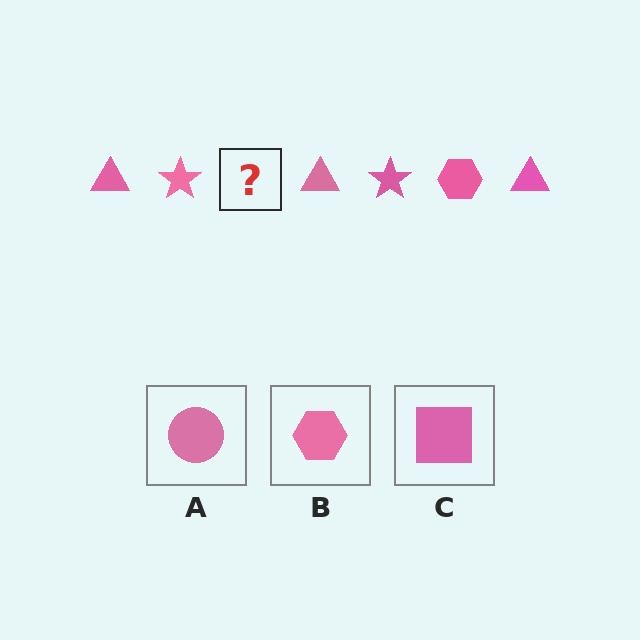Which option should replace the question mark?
Option B.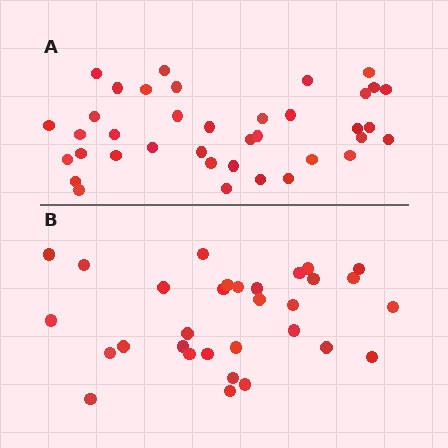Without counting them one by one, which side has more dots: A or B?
Region A (the top region) has more dots.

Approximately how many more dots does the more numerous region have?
Region A has roughly 8 or so more dots than region B.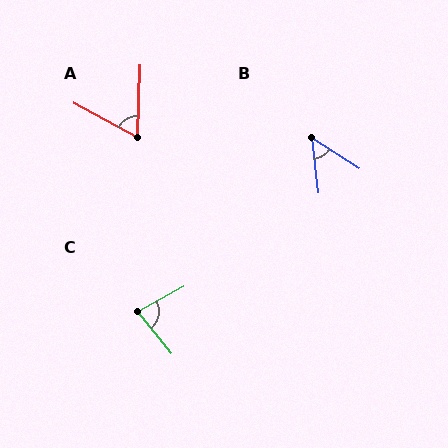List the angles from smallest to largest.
B (50°), A (63°), C (80°).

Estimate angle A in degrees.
Approximately 63 degrees.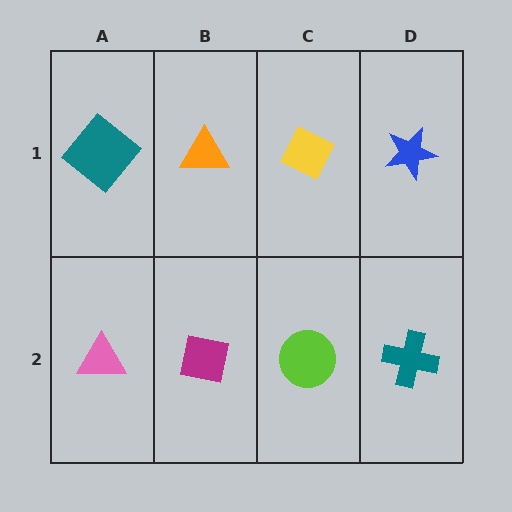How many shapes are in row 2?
4 shapes.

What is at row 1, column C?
A yellow diamond.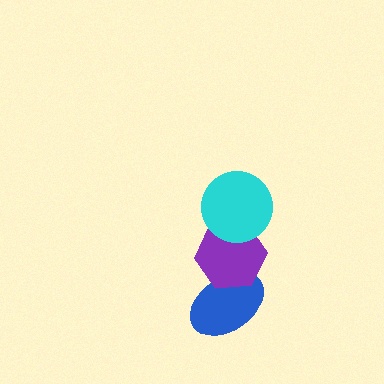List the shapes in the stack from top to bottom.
From top to bottom: the cyan circle, the purple hexagon, the blue ellipse.